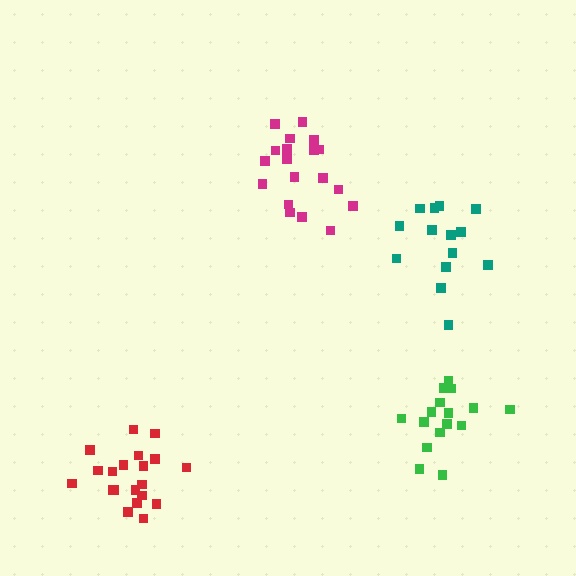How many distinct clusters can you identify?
There are 4 distinct clusters.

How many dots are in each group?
Group 1: 19 dots, Group 2: 16 dots, Group 3: 14 dots, Group 4: 20 dots (69 total).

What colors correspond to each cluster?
The clusters are colored: magenta, green, teal, red.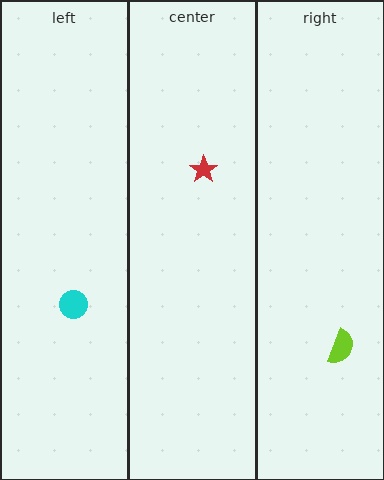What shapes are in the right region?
The lime semicircle.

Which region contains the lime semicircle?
The right region.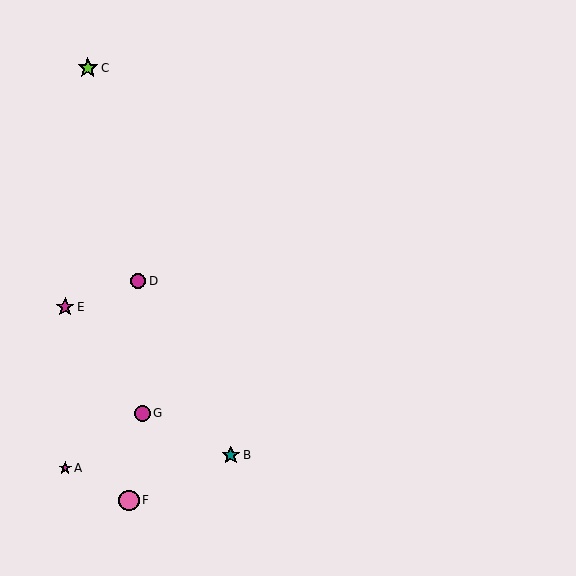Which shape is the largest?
The lime star (labeled C) is the largest.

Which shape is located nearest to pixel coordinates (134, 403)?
The magenta circle (labeled G) at (143, 413) is nearest to that location.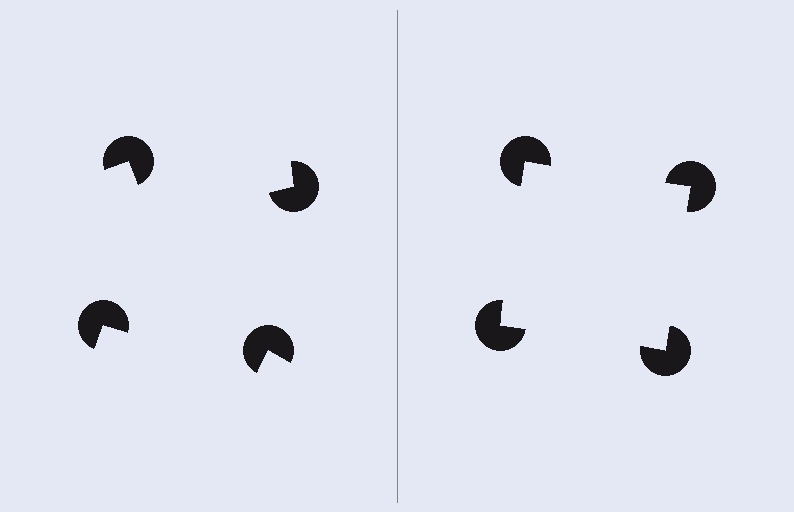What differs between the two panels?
The pac-man discs are positioned identically on both sides; only the wedge orientations differ. On the right they align to a square; on the left they are misaligned.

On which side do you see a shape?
An illusory square appears on the right side. On the left side the wedge cuts are rotated, so no coherent shape forms.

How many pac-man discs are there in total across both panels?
8 — 4 on each side.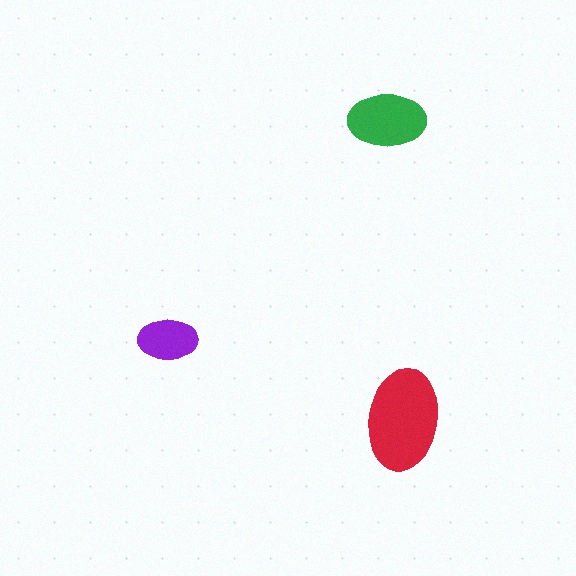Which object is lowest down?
The red ellipse is bottommost.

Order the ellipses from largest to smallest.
the red one, the green one, the purple one.